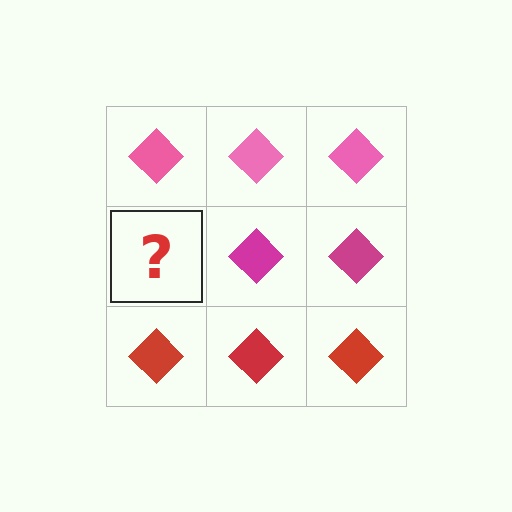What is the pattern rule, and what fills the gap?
The rule is that each row has a consistent color. The gap should be filled with a magenta diamond.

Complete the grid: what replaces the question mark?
The question mark should be replaced with a magenta diamond.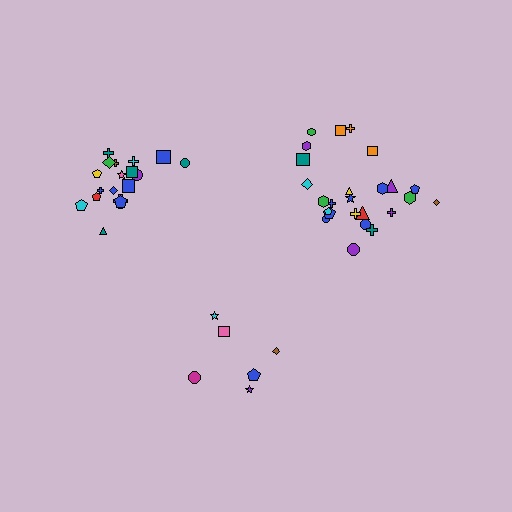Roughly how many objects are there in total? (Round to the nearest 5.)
Roughly 50 objects in total.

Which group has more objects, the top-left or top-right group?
The top-right group.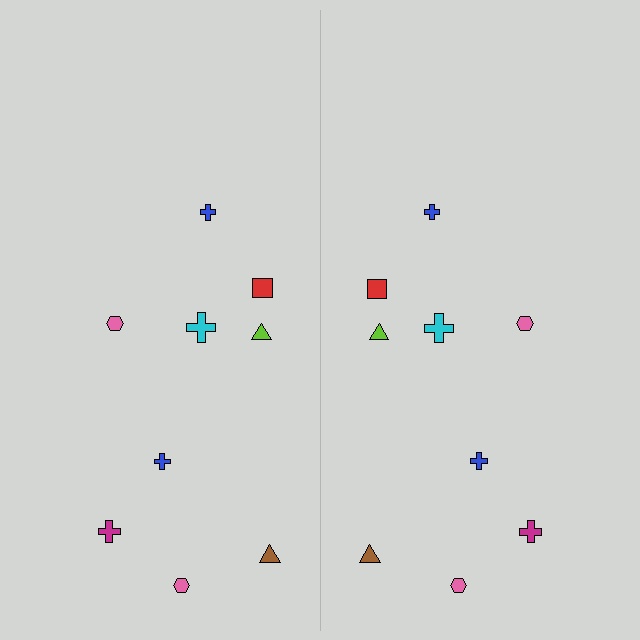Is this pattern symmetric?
Yes, this pattern has bilateral (reflection) symmetry.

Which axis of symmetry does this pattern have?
The pattern has a vertical axis of symmetry running through the center of the image.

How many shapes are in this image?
There are 18 shapes in this image.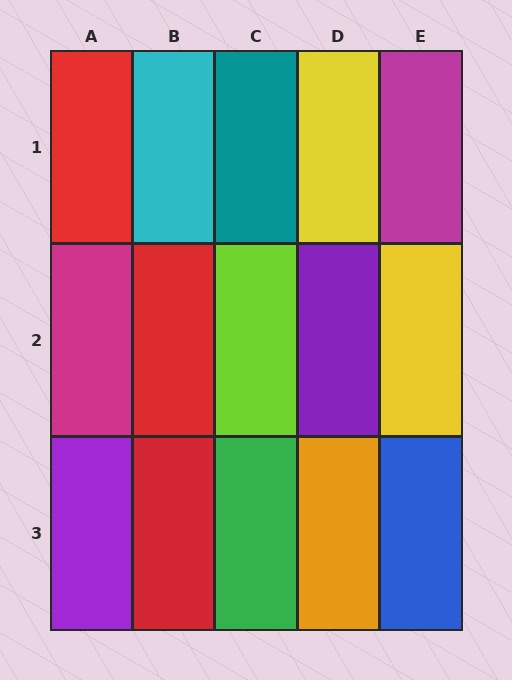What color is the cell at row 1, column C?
Teal.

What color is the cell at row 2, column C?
Lime.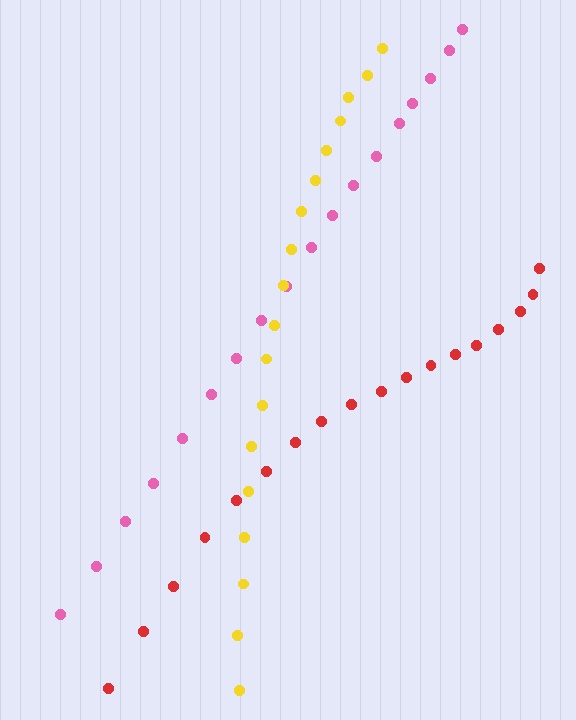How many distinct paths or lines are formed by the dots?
There are 3 distinct paths.